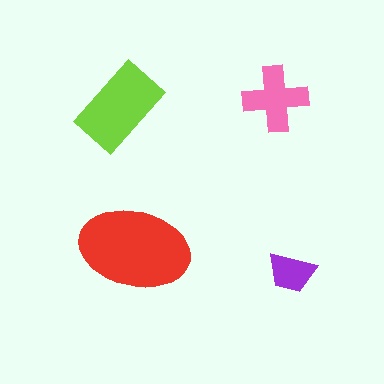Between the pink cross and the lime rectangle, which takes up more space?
The lime rectangle.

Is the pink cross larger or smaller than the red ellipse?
Smaller.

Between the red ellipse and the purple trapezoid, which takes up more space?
The red ellipse.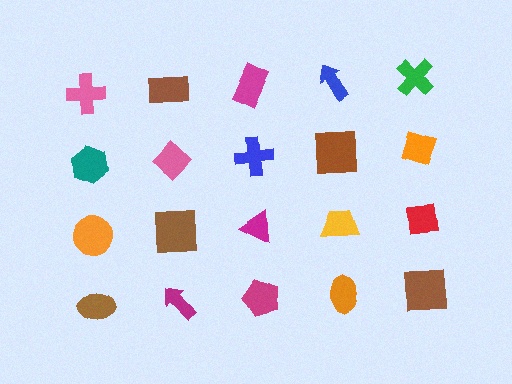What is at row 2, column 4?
A brown square.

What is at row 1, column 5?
A green cross.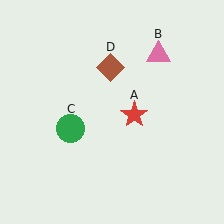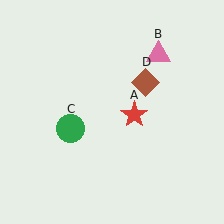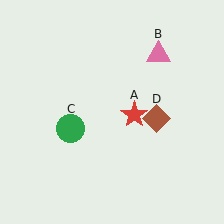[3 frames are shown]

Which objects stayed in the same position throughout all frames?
Red star (object A) and pink triangle (object B) and green circle (object C) remained stationary.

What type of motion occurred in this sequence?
The brown diamond (object D) rotated clockwise around the center of the scene.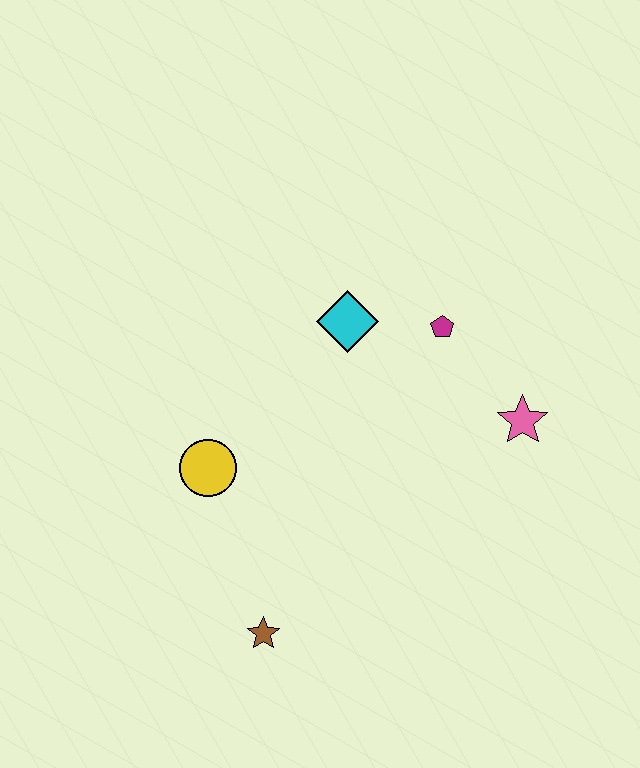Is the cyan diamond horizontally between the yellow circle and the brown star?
No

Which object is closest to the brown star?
The yellow circle is closest to the brown star.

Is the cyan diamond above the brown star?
Yes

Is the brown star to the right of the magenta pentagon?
No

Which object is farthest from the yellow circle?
The pink star is farthest from the yellow circle.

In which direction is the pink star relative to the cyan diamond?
The pink star is to the right of the cyan diamond.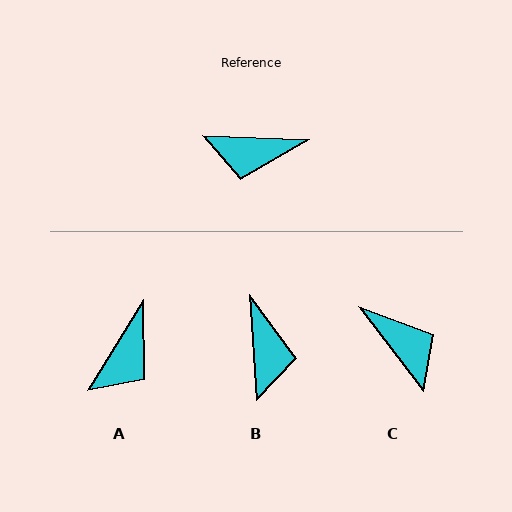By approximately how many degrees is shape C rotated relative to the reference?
Approximately 130 degrees counter-clockwise.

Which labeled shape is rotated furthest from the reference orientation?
C, about 130 degrees away.